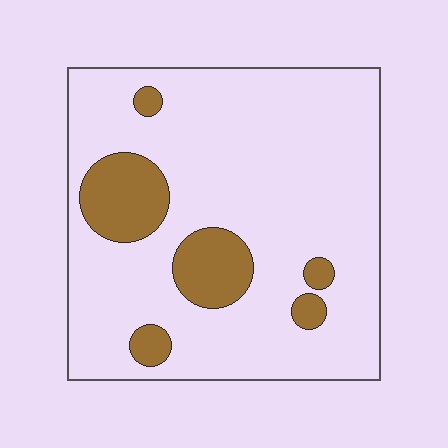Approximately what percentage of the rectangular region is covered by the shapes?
Approximately 15%.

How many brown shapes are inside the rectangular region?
6.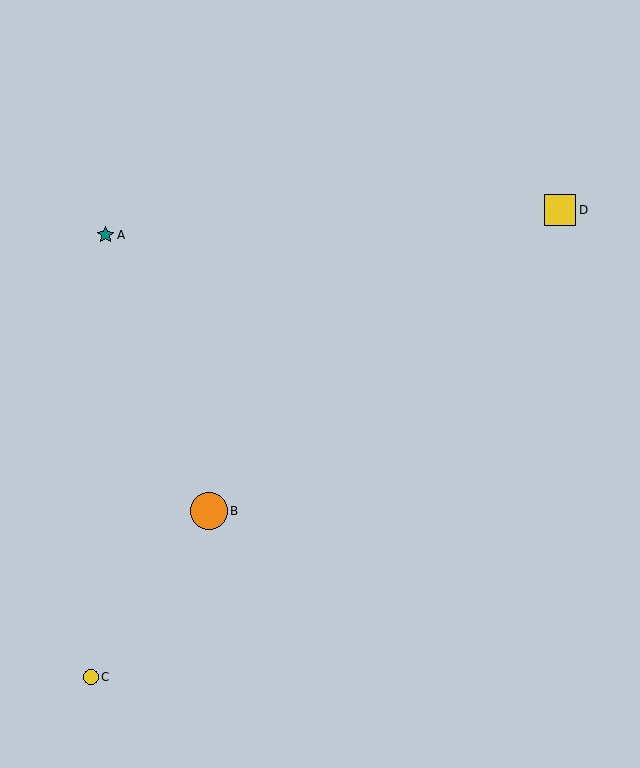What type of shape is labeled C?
Shape C is a yellow circle.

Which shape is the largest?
The orange circle (labeled B) is the largest.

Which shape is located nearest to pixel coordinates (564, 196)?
The yellow square (labeled D) at (560, 210) is nearest to that location.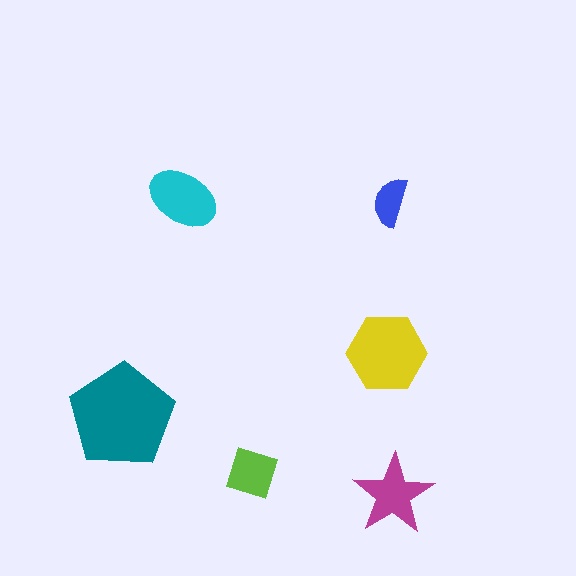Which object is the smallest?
The blue semicircle.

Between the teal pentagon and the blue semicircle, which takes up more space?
The teal pentagon.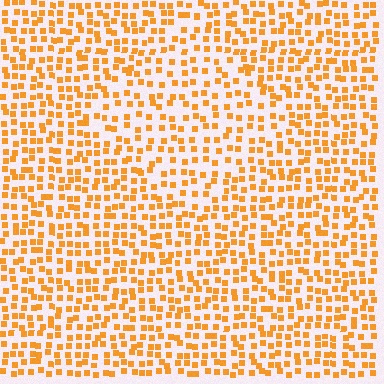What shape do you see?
I see a diamond.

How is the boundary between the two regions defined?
The boundary is defined by a change in element density (approximately 1.5x ratio). All elements are the same color, size, and shape.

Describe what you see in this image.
The image contains small orange elements arranged at two different densities. A diamond-shaped region is visible where the elements are less densely packed than the surrounding area.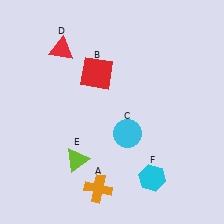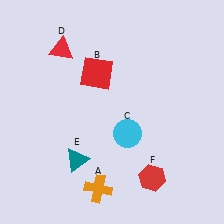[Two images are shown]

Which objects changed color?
E changed from lime to teal. F changed from cyan to red.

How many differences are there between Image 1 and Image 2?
There are 2 differences between the two images.